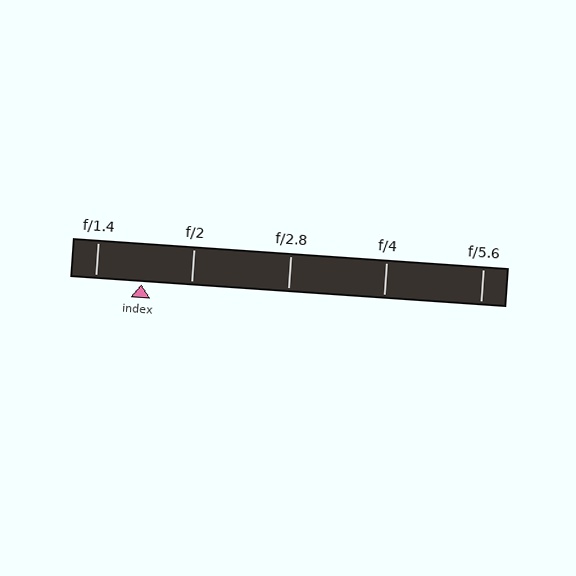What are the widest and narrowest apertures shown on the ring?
The widest aperture shown is f/1.4 and the narrowest is f/5.6.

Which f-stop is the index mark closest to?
The index mark is closest to f/1.4.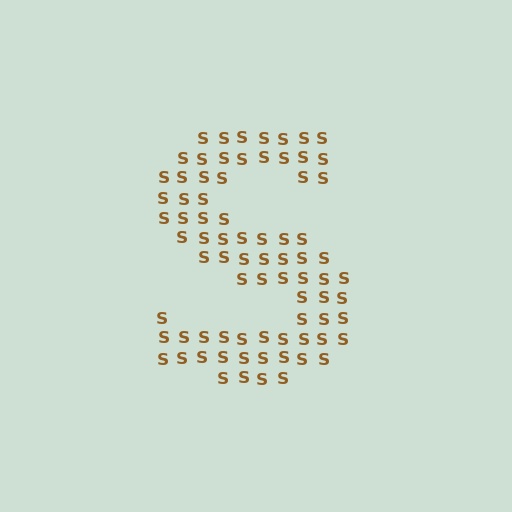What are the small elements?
The small elements are letter S's.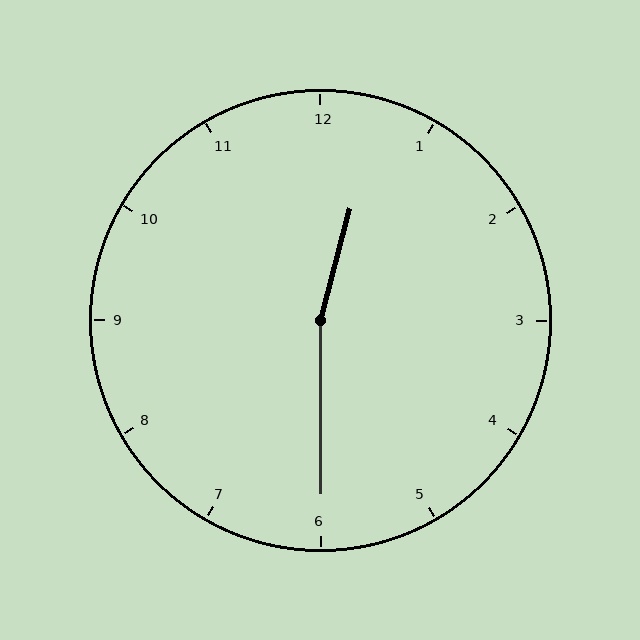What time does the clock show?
12:30.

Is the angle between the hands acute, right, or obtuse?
It is obtuse.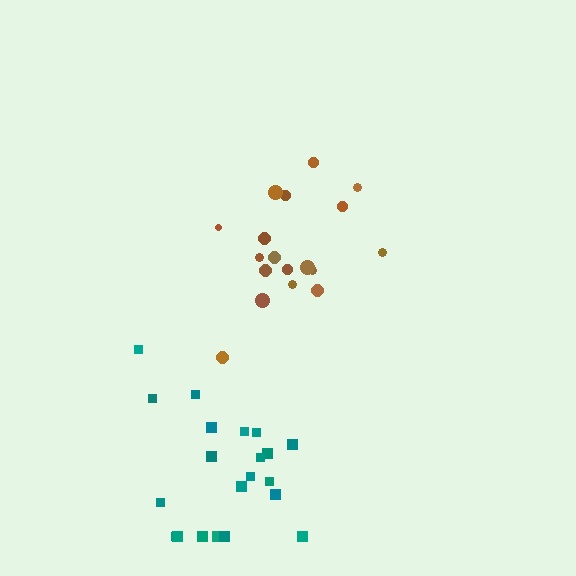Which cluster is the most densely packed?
Brown.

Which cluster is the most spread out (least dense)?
Teal.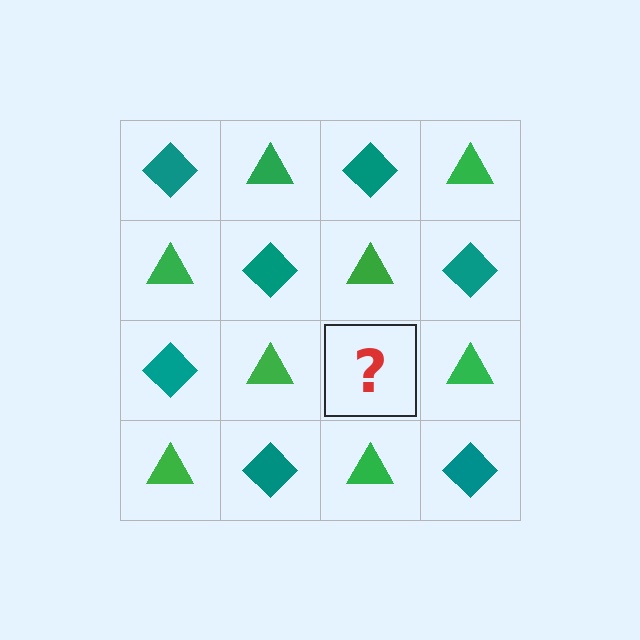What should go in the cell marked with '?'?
The missing cell should contain a teal diamond.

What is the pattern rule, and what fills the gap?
The rule is that it alternates teal diamond and green triangle in a checkerboard pattern. The gap should be filled with a teal diamond.